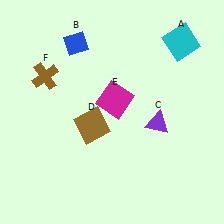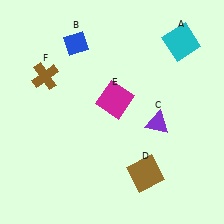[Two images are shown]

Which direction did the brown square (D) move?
The brown square (D) moved right.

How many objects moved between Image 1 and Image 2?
1 object moved between the two images.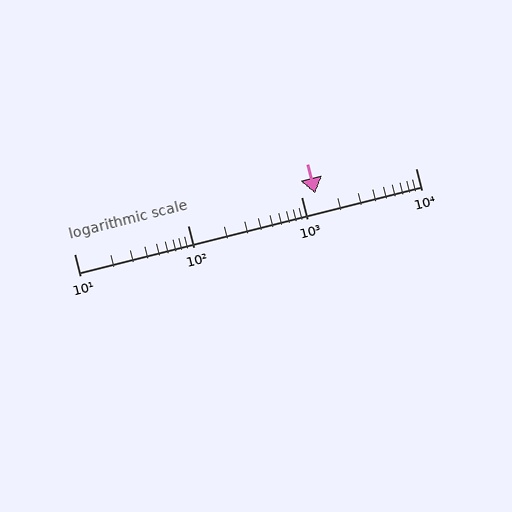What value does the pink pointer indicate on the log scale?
The pointer indicates approximately 1300.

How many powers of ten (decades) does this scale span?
The scale spans 3 decades, from 10 to 10000.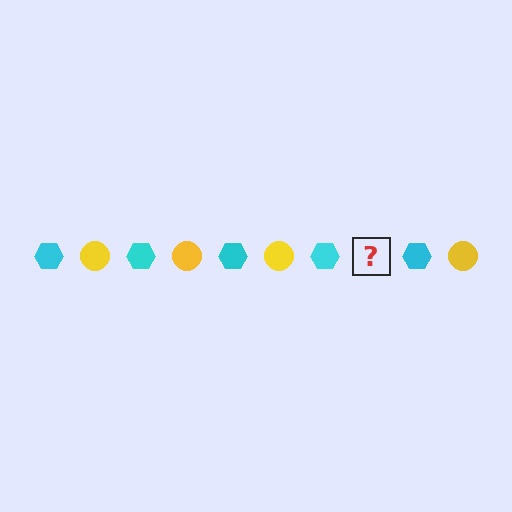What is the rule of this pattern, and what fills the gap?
The rule is that the pattern alternates between cyan hexagon and yellow circle. The gap should be filled with a yellow circle.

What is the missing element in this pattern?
The missing element is a yellow circle.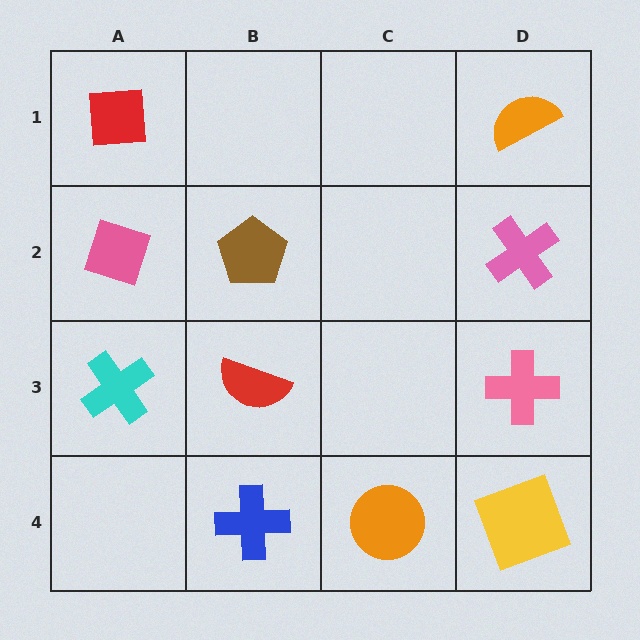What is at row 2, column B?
A brown pentagon.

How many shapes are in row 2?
3 shapes.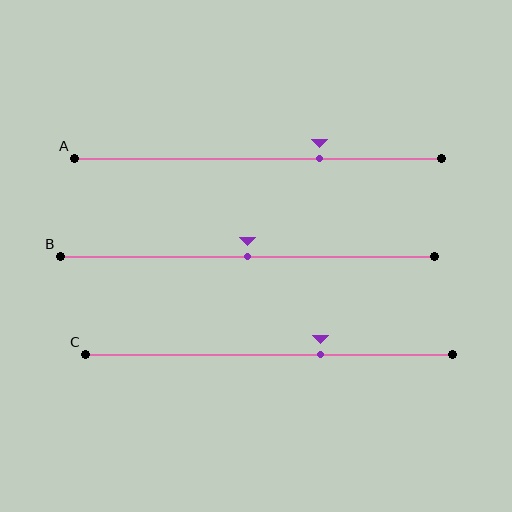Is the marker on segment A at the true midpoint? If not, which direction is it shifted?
No, the marker on segment A is shifted to the right by about 17% of the segment length.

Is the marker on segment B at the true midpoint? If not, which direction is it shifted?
Yes, the marker on segment B is at the true midpoint.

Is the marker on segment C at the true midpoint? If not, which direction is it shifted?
No, the marker on segment C is shifted to the right by about 14% of the segment length.